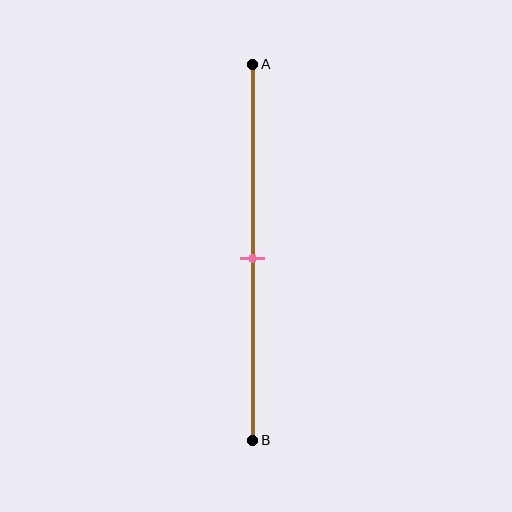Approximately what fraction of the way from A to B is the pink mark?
The pink mark is approximately 50% of the way from A to B.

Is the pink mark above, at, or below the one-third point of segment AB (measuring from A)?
The pink mark is below the one-third point of segment AB.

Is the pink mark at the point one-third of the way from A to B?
No, the mark is at about 50% from A, not at the 33% one-third point.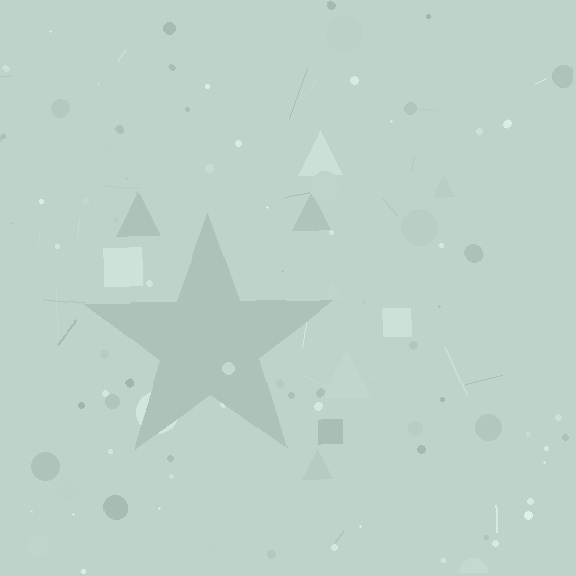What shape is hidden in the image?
A star is hidden in the image.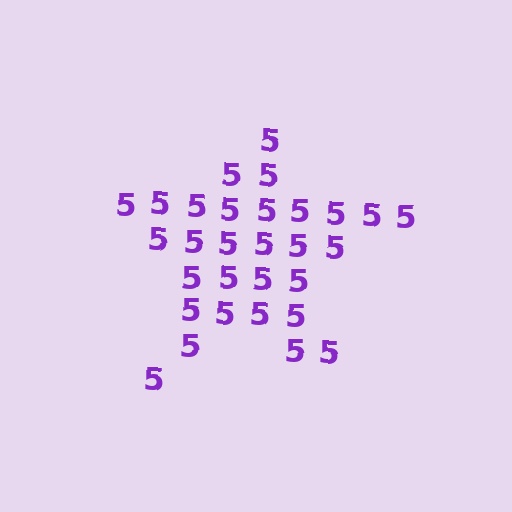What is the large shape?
The large shape is a star.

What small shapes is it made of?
It is made of small digit 5's.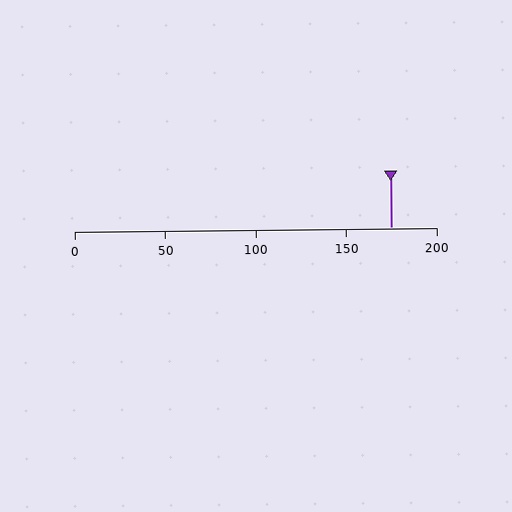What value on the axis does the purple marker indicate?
The marker indicates approximately 175.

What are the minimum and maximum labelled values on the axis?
The axis runs from 0 to 200.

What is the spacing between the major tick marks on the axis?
The major ticks are spaced 50 apart.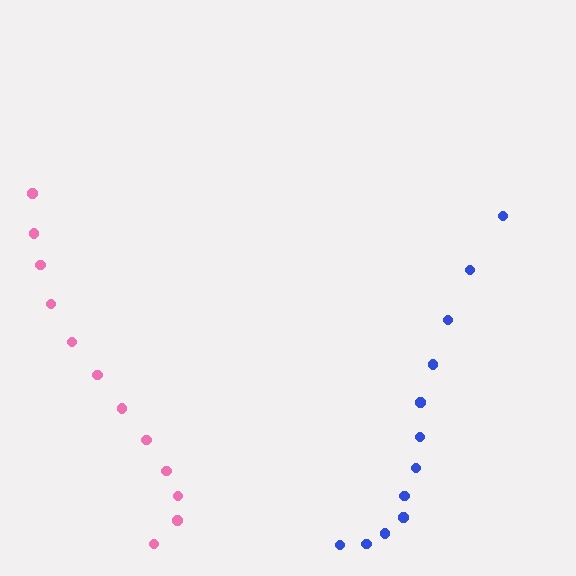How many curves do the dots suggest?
There are 2 distinct paths.